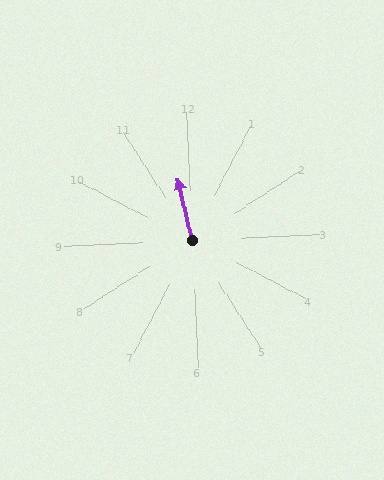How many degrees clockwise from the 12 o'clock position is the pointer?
Approximately 350 degrees.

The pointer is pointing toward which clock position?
Roughly 12 o'clock.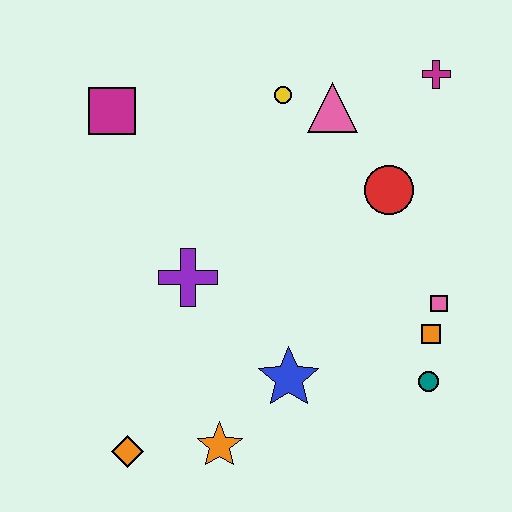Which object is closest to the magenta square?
The yellow circle is closest to the magenta square.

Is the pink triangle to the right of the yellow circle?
Yes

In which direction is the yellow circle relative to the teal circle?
The yellow circle is above the teal circle.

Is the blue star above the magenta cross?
No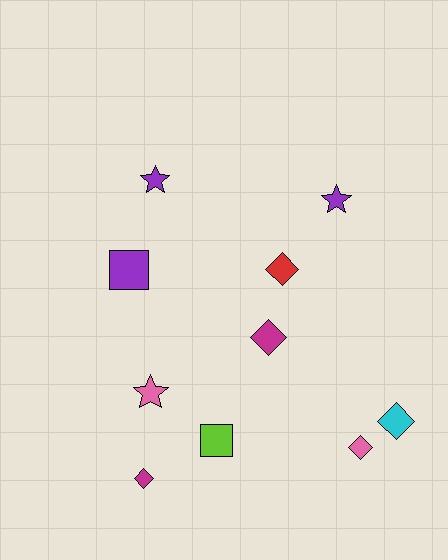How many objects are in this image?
There are 10 objects.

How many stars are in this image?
There are 3 stars.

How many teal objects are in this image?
There are no teal objects.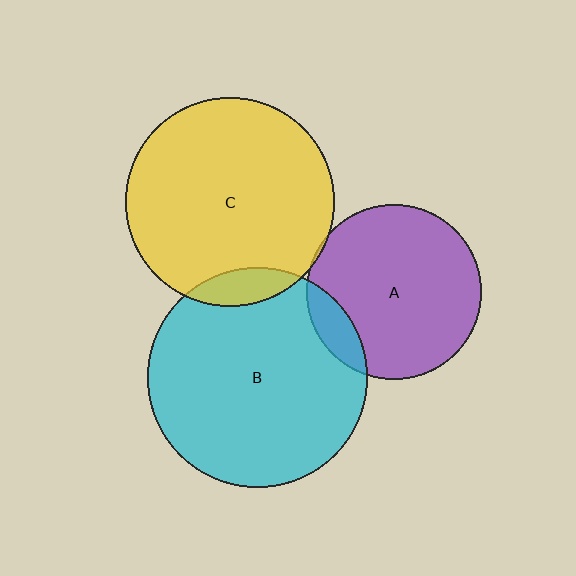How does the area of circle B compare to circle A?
Approximately 1.6 times.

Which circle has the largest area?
Circle B (cyan).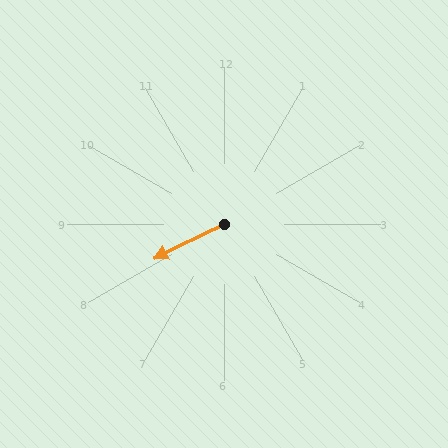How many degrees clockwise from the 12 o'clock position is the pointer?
Approximately 244 degrees.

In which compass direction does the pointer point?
Southwest.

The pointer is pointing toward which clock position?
Roughly 8 o'clock.